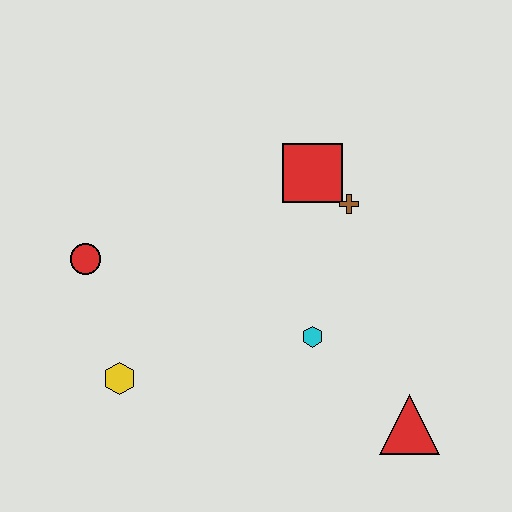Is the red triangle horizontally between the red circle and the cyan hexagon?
No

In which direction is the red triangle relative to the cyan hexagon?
The red triangle is to the right of the cyan hexagon.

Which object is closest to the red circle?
The yellow hexagon is closest to the red circle.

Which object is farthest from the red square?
The yellow hexagon is farthest from the red square.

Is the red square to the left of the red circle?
No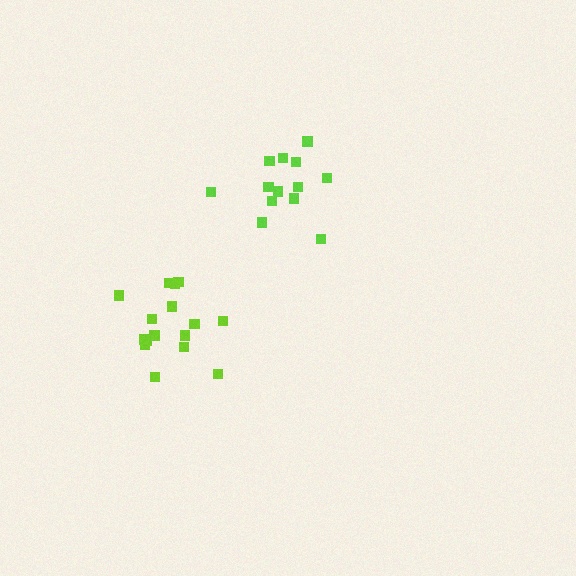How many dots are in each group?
Group 1: 13 dots, Group 2: 16 dots (29 total).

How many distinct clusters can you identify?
There are 2 distinct clusters.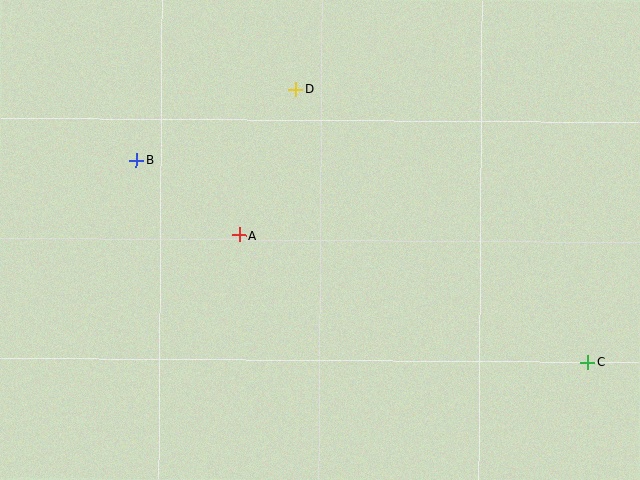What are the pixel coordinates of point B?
Point B is at (137, 160).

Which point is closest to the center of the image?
Point A at (239, 235) is closest to the center.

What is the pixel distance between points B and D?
The distance between B and D is 174 pixels.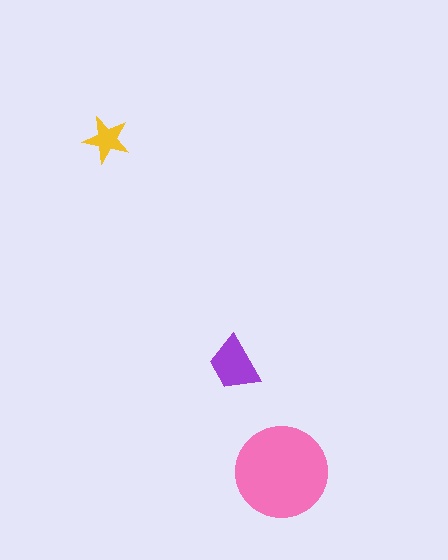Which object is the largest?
The pink circle.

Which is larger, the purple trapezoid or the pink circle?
The pink circle.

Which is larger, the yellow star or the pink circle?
The pink circle.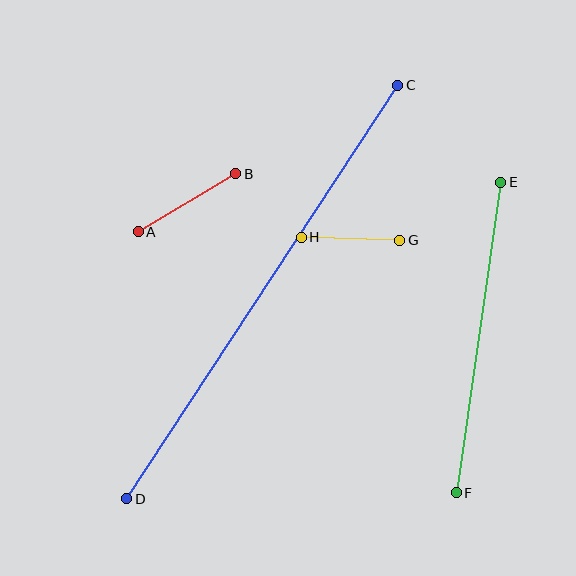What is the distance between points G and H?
The distance is approximately 99 pixels.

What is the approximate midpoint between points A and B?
The midpoint is at approximately (187, 203) pixels.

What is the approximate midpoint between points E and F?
The midpoint is at approximately (479, 338) pixels.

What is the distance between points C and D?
The distance is approximately 495 pixels.